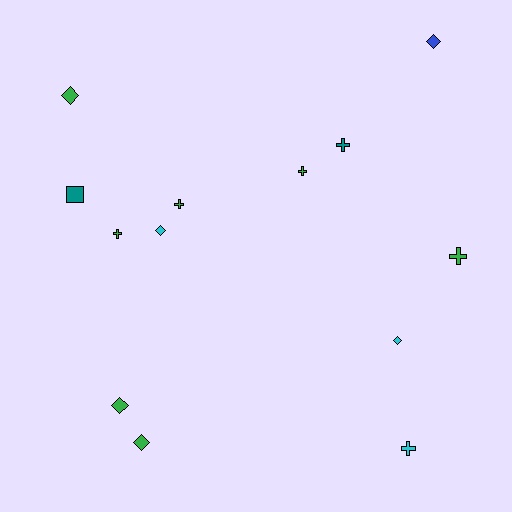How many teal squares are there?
There is 1 teal square.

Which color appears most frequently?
Green, with 7 objects.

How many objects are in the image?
There are 13 objects.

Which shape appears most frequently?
Cross, with 6 objects.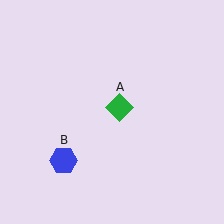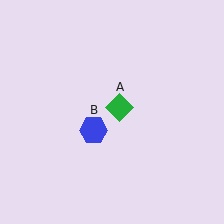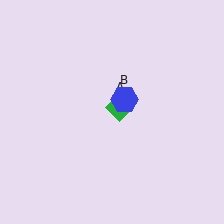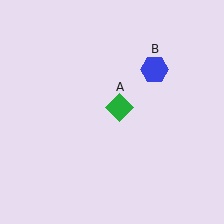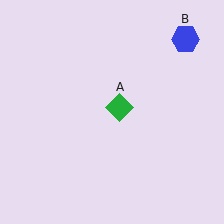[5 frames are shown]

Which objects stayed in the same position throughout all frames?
Green diamond (object A) remained stationary.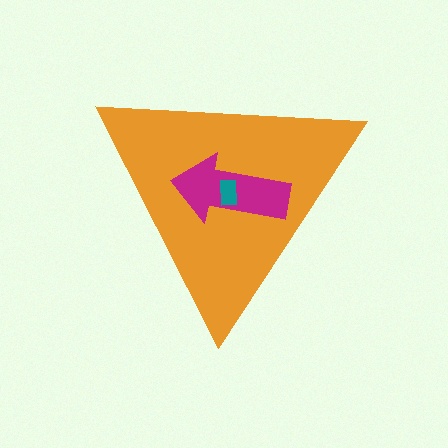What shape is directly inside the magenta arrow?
The teal rectangle.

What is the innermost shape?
The teal rectangle.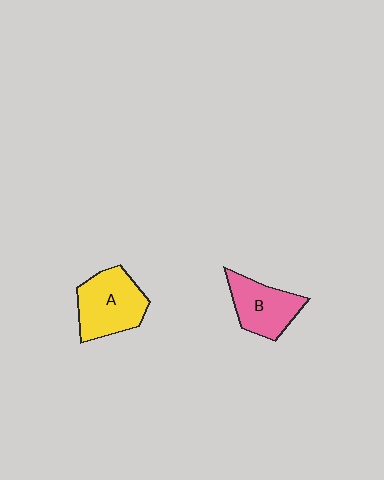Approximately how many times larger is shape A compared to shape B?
Approximately 1.2 times.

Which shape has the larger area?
Shape A (yellow).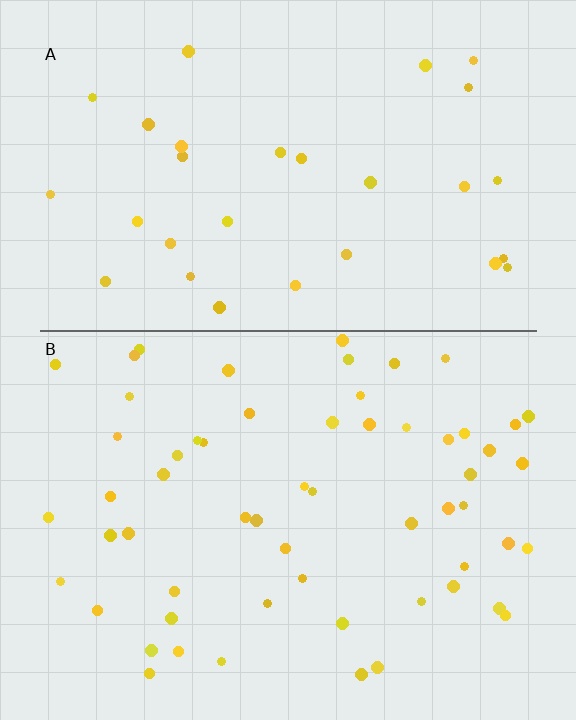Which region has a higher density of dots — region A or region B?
B (the bottom).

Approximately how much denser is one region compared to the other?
Approximately 1.9× — region B over region A.